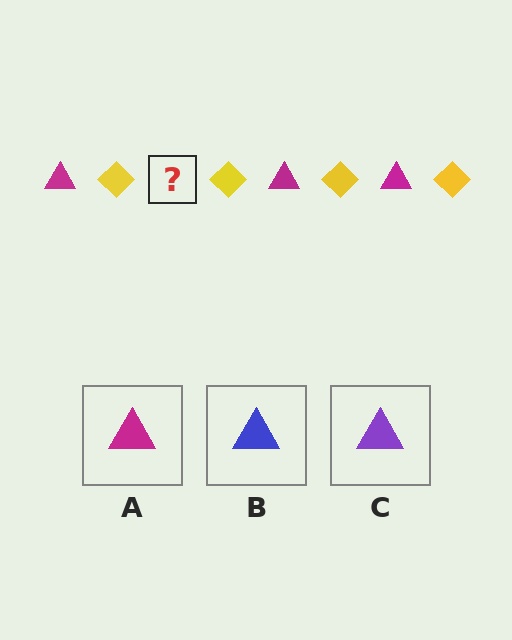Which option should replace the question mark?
Option A.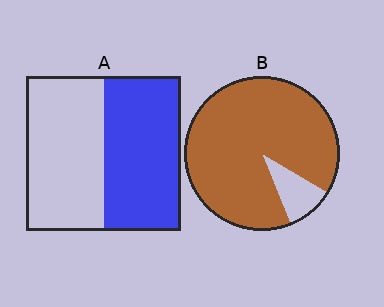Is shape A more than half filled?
Roughly half.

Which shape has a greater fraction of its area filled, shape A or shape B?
Shape B.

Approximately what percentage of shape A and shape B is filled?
A is approximately 50% and B is approximately 90%.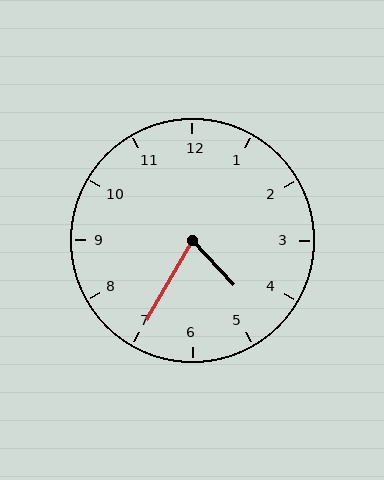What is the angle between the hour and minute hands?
Approximately 72 degrees.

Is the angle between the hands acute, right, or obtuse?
It is acute.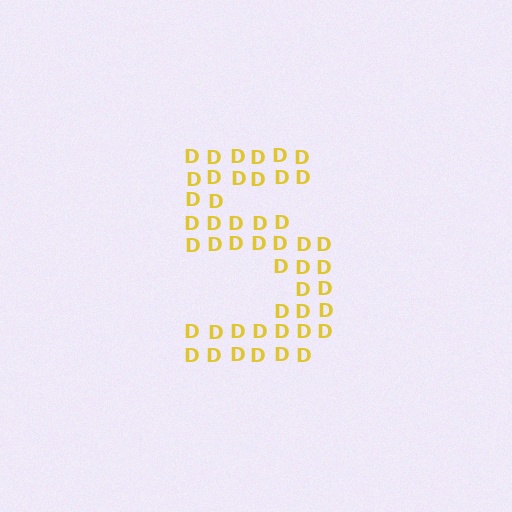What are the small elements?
The small elements are letter D's.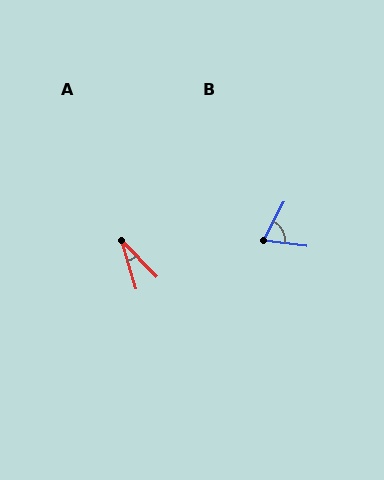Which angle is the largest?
B, at approximately 69 degrees.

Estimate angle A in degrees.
Approximately 27 degrees.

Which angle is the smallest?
A, at approximately 27 degrees.